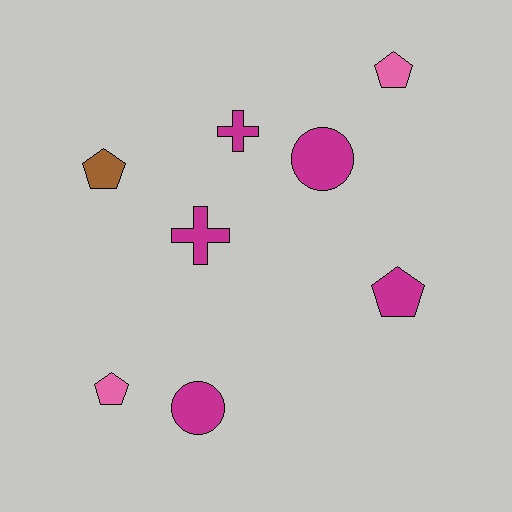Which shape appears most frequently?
Pentagon, with 4 objects.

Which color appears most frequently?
Magenta, with 5 objects.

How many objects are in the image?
There are 8 objects.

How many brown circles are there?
There are no brown circles.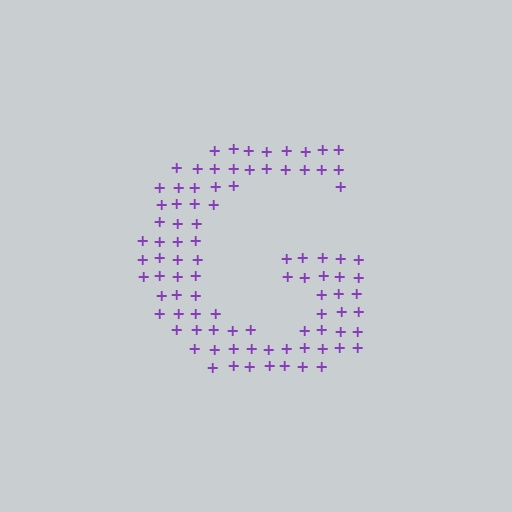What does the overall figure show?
The overall figure shows the letter G.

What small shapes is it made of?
It is made of small plus signs.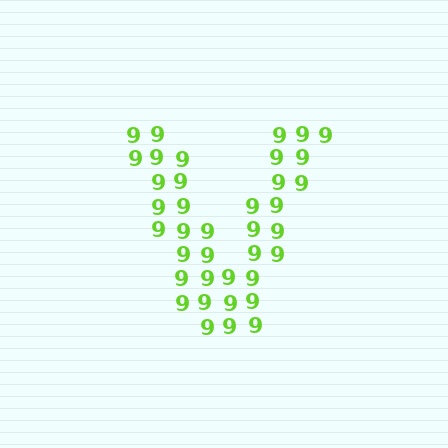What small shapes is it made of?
It is made of small digit 9's.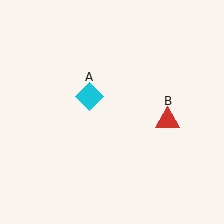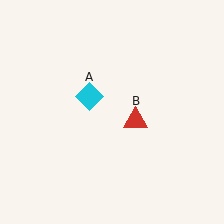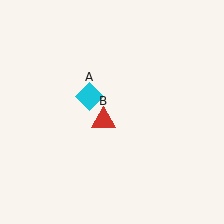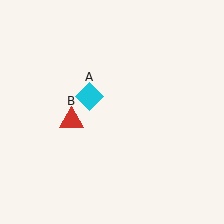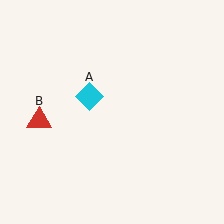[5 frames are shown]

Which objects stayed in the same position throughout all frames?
Cyan diamond (object A) remained stationary.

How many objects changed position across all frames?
1 object changed position: red triangle (object B).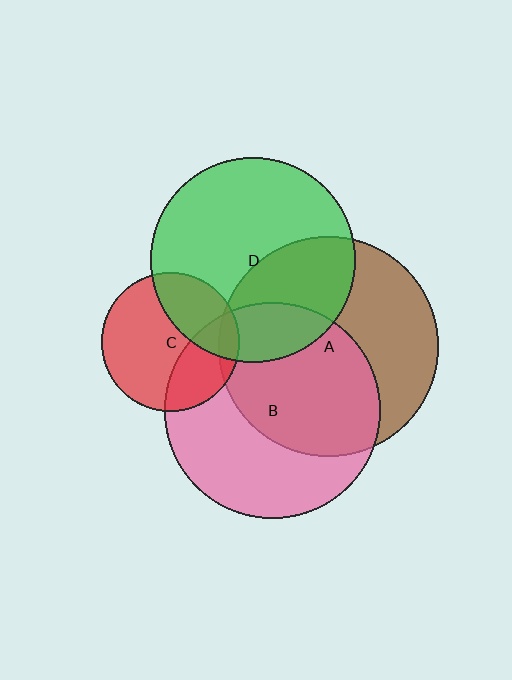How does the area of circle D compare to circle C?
Approximately 2.2 times.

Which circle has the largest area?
Circle A (brown).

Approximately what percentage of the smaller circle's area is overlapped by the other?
Approximately 35%.